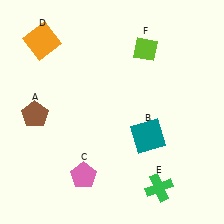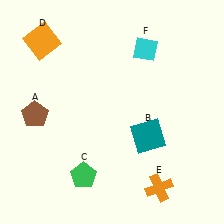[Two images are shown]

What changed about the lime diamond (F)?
In Image 1, F is lime. In Image 2, it changed to cyan.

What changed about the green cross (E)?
In Image 1, E is green. In Image 2, it changed to orange.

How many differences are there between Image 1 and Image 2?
There are 3 differences between the two images.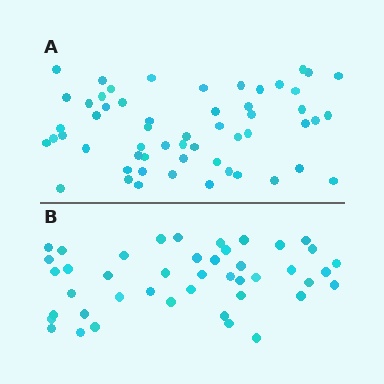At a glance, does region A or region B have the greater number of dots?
Region A (the top region) has more dots.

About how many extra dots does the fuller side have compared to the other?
Region A has roughly 12 or so more dots than region B.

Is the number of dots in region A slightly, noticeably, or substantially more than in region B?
Region A has noticeably more, but not dramatically so. The ratio is roughly 1.3 to 1.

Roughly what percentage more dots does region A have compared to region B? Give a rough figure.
About 25% more.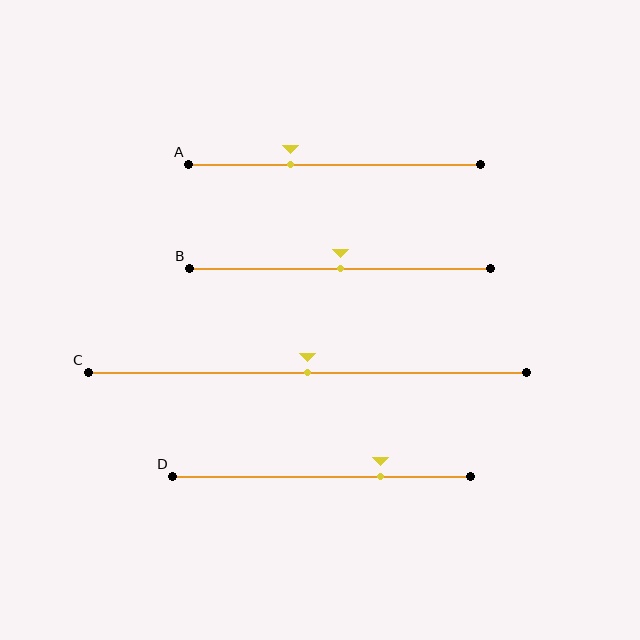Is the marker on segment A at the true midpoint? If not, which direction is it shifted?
No, the marker on segment A is shifted to the left by about 15% of the segment length.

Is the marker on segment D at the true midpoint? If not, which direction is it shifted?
No, the marker on segment D is shifted to the right by about 20% of the segment length.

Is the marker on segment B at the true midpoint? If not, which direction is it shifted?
Yes, the marker on segment B is at the true midpoint.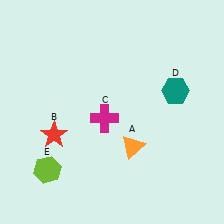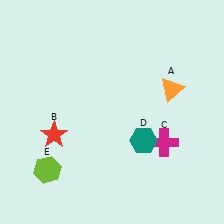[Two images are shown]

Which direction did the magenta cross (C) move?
The magenta cross (C) moved right.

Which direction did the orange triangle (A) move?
The orange triangle (A) moved up.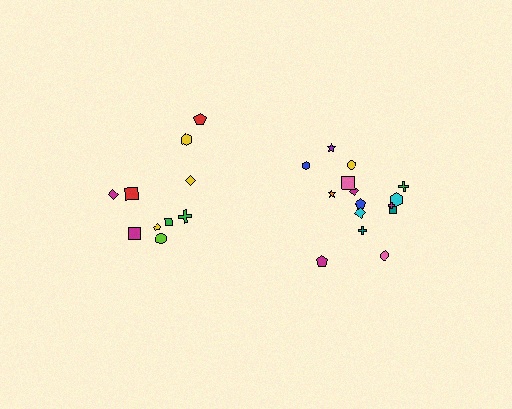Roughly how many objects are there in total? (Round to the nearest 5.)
Roughly 25 objects in total.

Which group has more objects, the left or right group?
The right group.